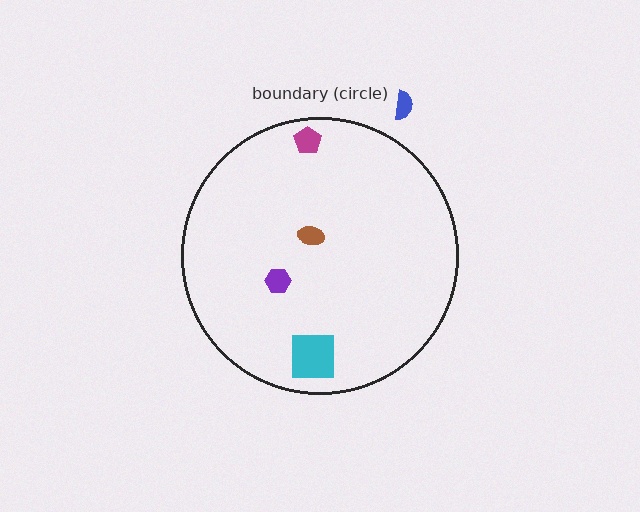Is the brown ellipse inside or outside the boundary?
Inside.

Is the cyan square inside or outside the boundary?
Inside.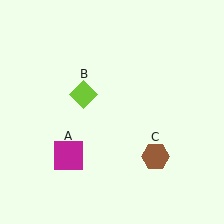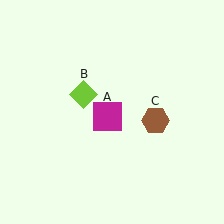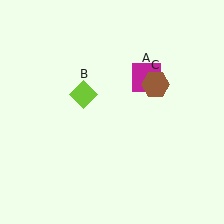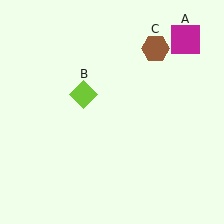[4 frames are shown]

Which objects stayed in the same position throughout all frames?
Lime diamond (object B) remained stationary.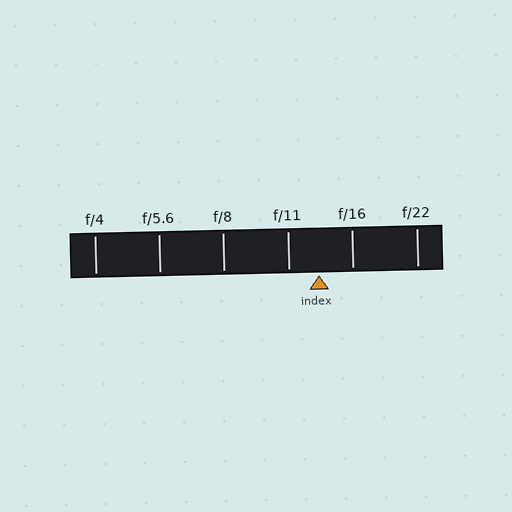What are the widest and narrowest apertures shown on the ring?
The widest aperture shown is f/4 and the narrowest is f/22.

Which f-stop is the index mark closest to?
The index mark is closest to f/11.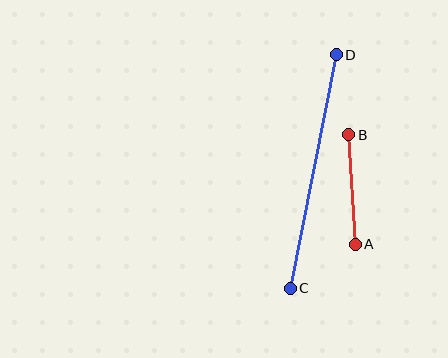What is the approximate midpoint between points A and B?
The midpoint is at approximately (352, 189) pixels.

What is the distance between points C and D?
The distance is approximately 238 pixels.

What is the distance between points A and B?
The distance is approximately 109 pixels.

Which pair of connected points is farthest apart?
Points C and D are farthest apart.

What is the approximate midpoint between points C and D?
The midpoint is at approximately (313, 172) pixels.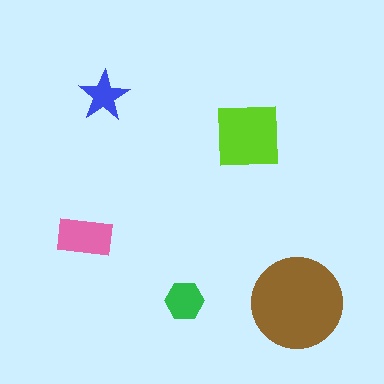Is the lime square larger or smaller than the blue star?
Larger.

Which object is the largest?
The brown circle.